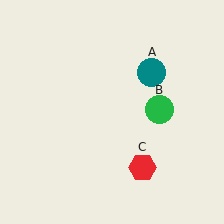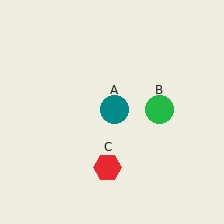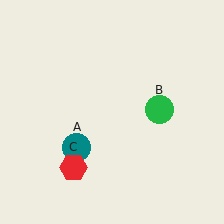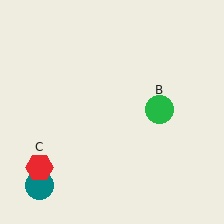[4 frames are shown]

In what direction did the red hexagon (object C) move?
The red hexagon (object C) moved left.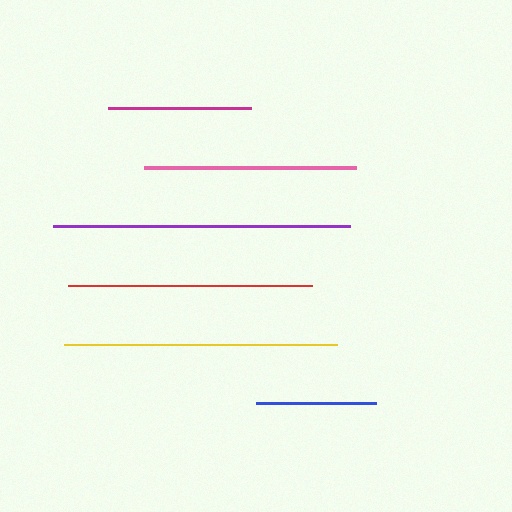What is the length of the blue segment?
The blue segment is approximately 120 pixels long.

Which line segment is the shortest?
The blue line is the shortest at approximately 120 pixels.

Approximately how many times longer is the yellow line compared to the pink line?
The yellow line is approximately 1.3 times the length of the pink line.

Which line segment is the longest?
The purple line is the longest at approximately 297 pixels.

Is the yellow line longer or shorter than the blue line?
The yellow line is longer than the blue line.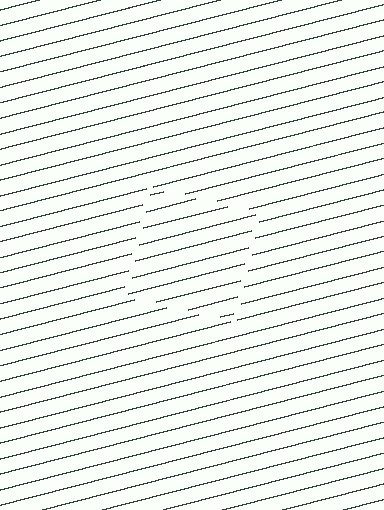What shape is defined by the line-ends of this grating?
An illusory square. The interior of the shape contains the same grating, shifted by half a period — the contour is defined by the phase discontinuity where line-ends from the inner and outer gratings abut.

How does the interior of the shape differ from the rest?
The interior of the shape contains the same grating, shifted by half a period — the contour is defined by the phase discontinuity where line-ends from the inner and outer gratings abut.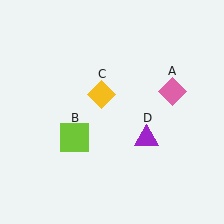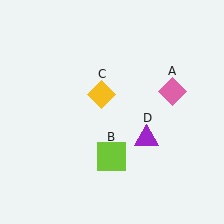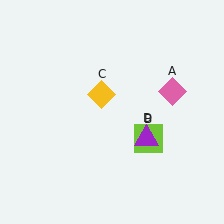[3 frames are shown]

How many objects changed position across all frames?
1 object changed position: lime square (object B).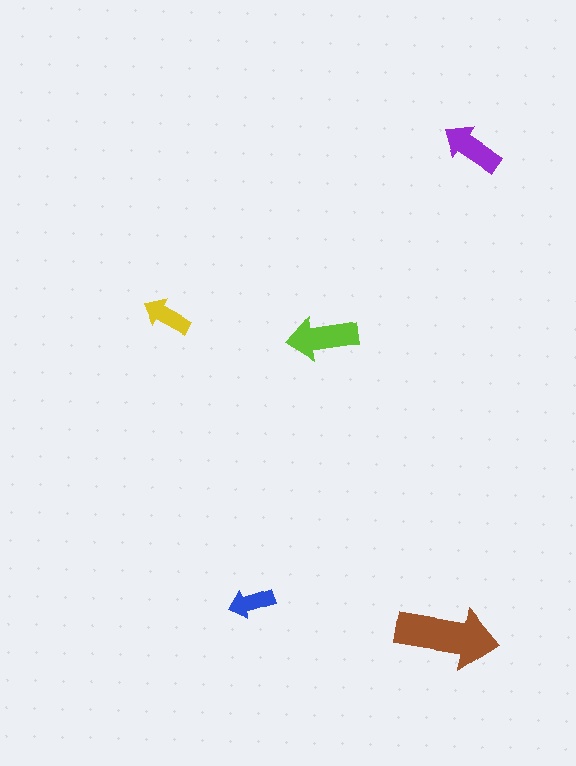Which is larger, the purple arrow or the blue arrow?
The purple one.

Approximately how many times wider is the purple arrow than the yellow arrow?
About 1.5 times wider.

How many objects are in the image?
There are 5 objects in the image.